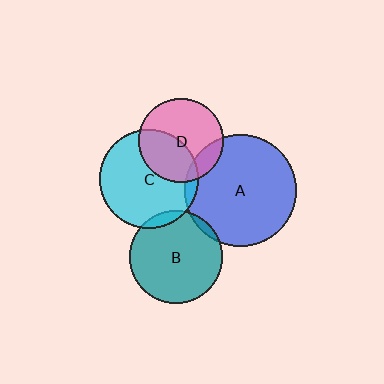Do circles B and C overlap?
Yes.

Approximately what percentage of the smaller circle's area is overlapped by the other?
Approximately 5%.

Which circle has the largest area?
Circle A (blue).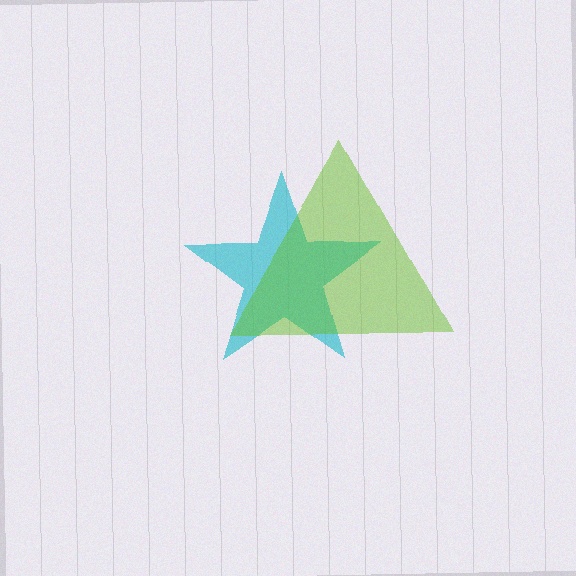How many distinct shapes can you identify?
There are 2 distinct shapes: a cyan star, a lime triangle.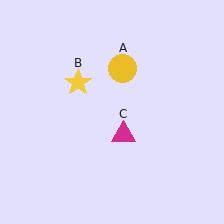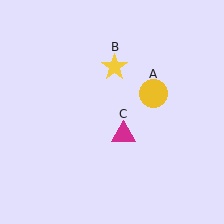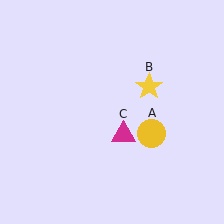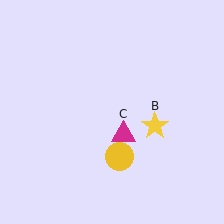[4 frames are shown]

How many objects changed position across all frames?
2 objects changed position: yellow circle (object A), yellow star (object B).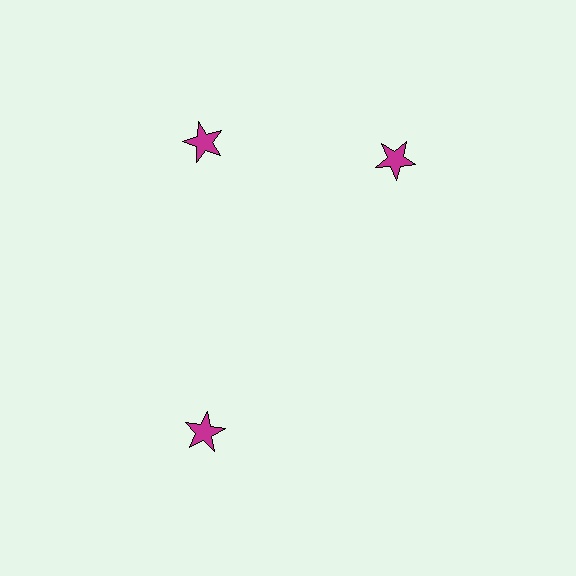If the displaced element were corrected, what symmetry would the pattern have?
It would have 3-fold rotational symmetry — the pattern would map onto itself every 120 degrees.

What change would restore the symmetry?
The symmetry would be restored by rotating it back into even spacing with its neighbors so that all 3 stars sit at equal angles and equal distance from the center.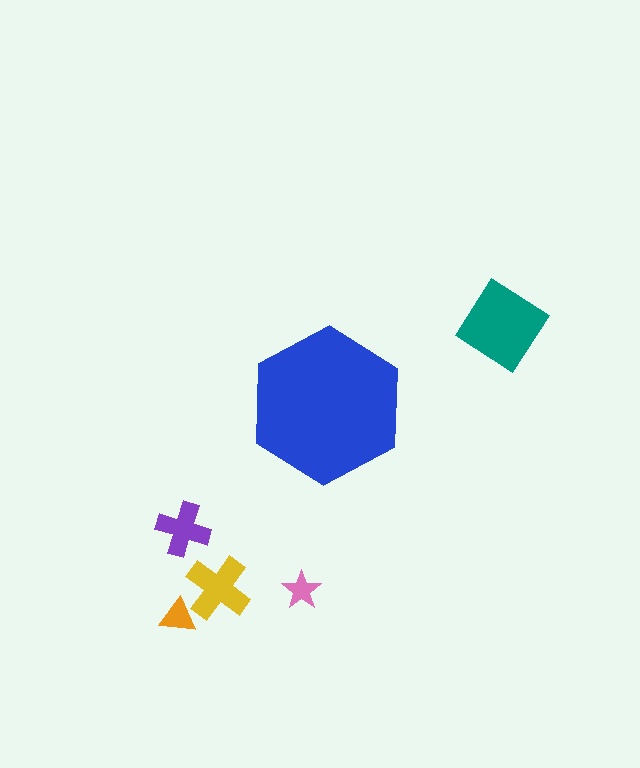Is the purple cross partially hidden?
No, the purple cross is fully visible.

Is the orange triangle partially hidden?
No, the orange triangle is fully visible.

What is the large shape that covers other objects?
A blue hexagon.